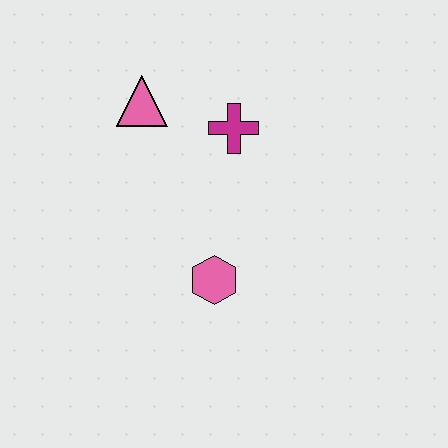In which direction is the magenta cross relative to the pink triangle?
The magenta cross is to the right of the pink triangle.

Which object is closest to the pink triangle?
The magenta cross is closest to the pink triangle.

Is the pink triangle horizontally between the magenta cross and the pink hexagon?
No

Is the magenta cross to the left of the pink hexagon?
No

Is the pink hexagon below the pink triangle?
Yes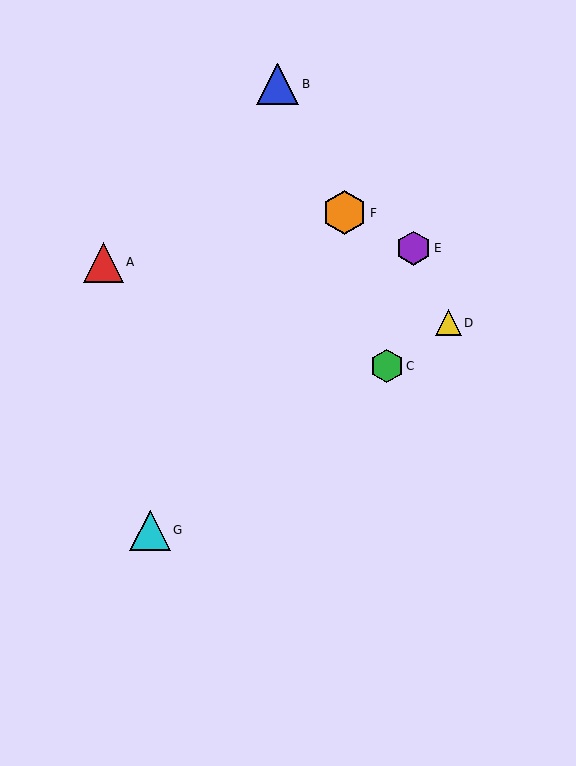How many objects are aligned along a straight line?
3 objects (C, D, G) are aligned along a straight line.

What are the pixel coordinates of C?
Object C is at (387, 366).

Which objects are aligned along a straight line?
Objects C, D, G are aligned along a straight line.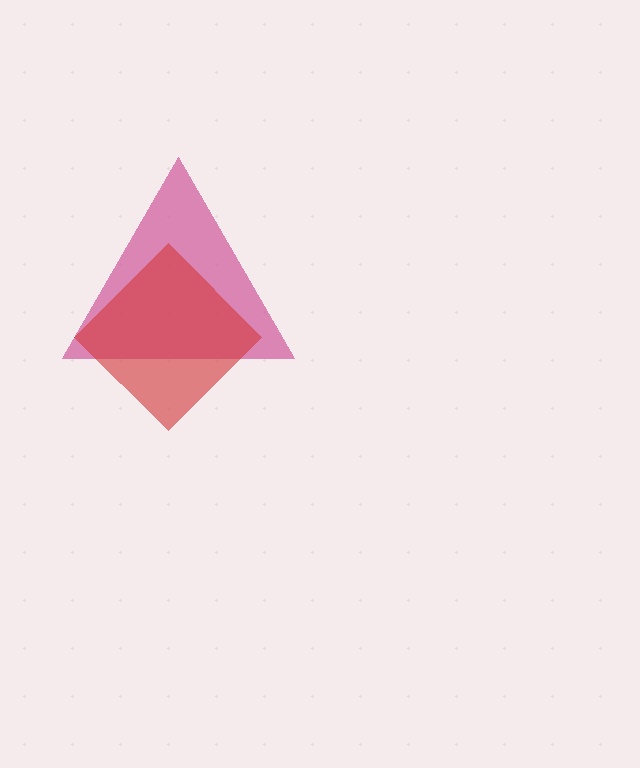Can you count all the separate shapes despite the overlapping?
Yes, there are 2 separate shapes.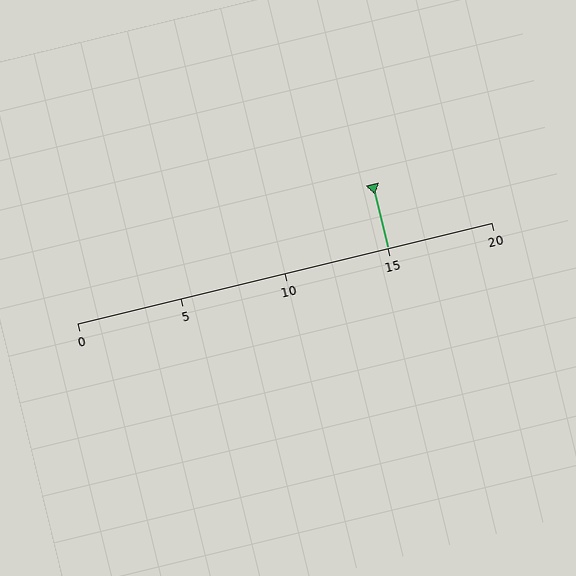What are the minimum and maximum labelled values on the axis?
The axis runs from 0 to 20.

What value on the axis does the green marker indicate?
The marker indicates approximately 15.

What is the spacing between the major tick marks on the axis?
The major ticks are spaced 5 apart.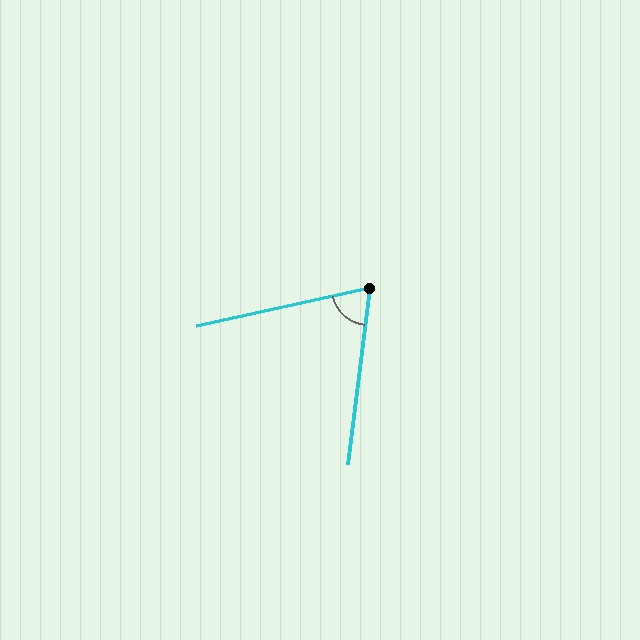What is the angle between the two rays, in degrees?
Approximately 71 degrees.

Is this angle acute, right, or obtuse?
It is acute.